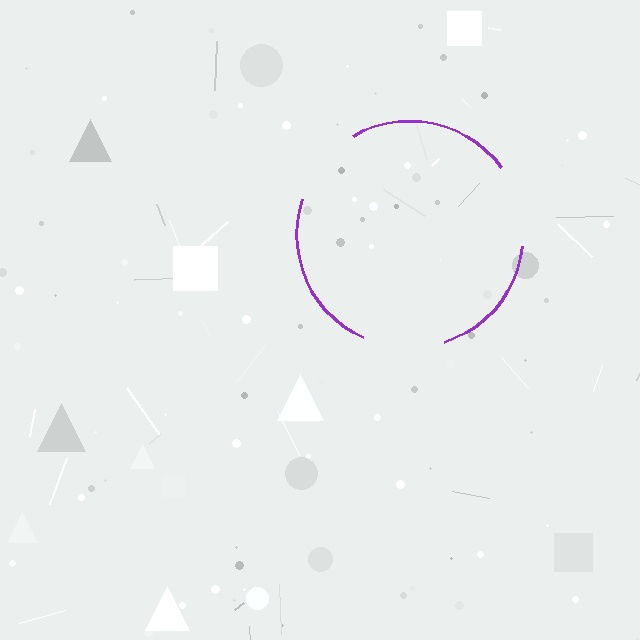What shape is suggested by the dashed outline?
The dashed outline suggests a circle.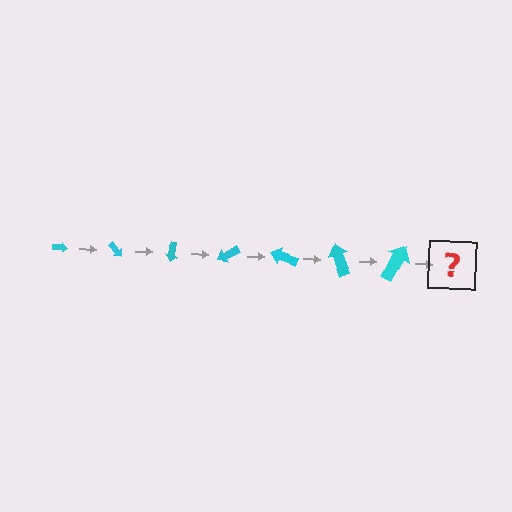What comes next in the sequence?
The next element should be an arrow, larger than the previous one and rotated 350 degrees from the start.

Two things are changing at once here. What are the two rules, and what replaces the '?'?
The two rules are that the arrow grows larger each step and it rotates 50 degrees each step. The '?' should be an arrow, larger than the previous one and rotated 350 degrees from the start.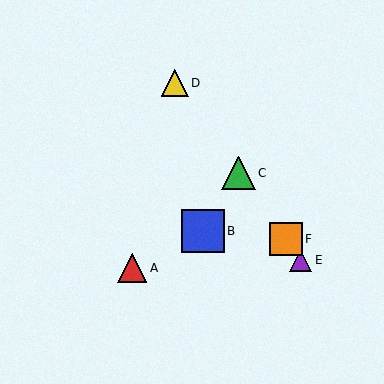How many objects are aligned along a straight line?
4 objects (C, D, E, F) are aligned along a straight line.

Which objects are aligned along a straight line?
Objects C, D, E, F are aligned along a straight line.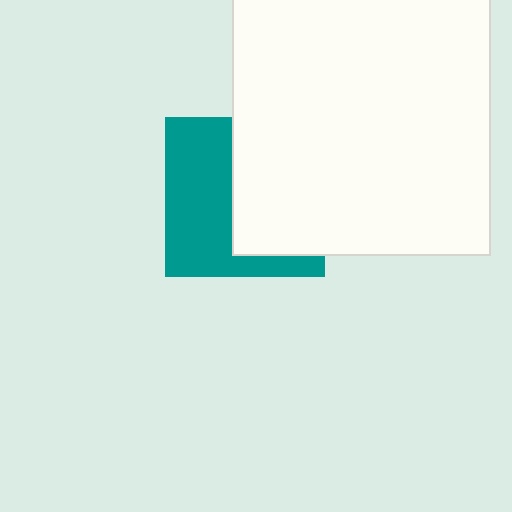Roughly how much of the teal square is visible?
About half of it is visible (roughly 49%).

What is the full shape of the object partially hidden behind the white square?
The partially hidden object is a teal square.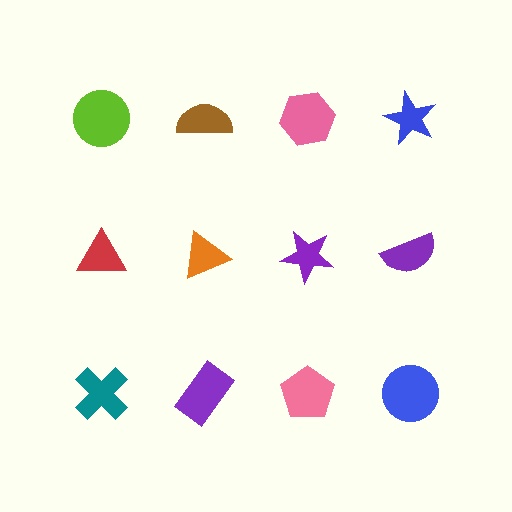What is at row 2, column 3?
A purple star.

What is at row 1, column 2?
A brown semicircle.